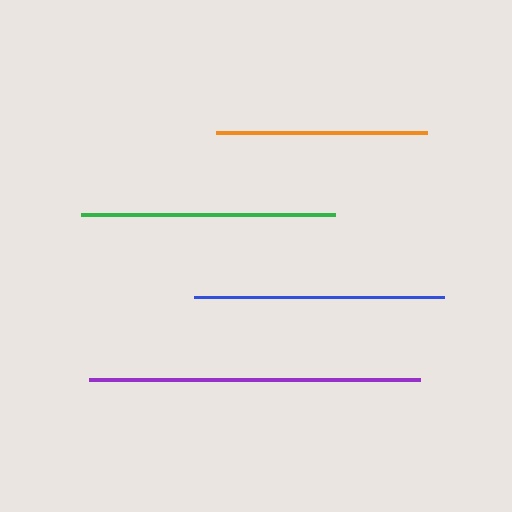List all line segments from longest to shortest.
From longest to shortest: purple, green, blue, orange.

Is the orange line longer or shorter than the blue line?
The blue line is longer than the orange line.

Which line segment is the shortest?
The orange line is the shortest at approximately 211 pixels.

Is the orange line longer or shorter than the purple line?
The purple line is longer than the orange line.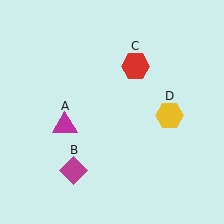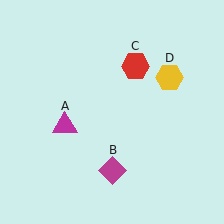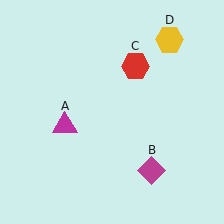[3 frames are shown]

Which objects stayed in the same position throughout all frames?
Magenta triangle (object A) and red hexagon (object C) remained stationary.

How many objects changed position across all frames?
2 objects changed position: magenta diamond (object B), yellow hexagon (object D).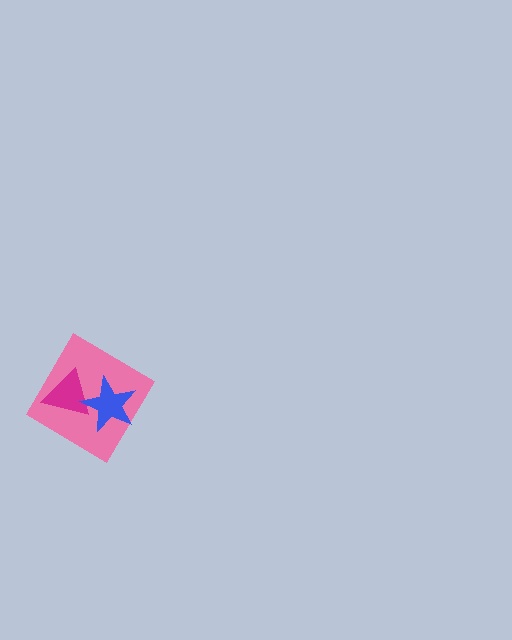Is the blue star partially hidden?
No, no other shape covers it.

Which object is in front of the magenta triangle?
The blue star is in front of the magenta triangle.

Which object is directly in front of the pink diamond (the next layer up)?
The magenta triangle is directly in front of the pink diamond.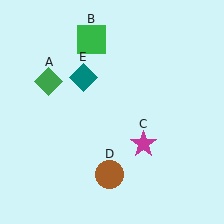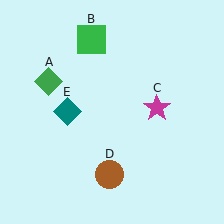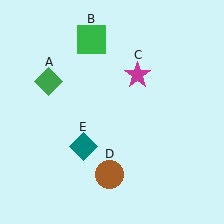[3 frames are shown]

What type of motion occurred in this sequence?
The magenta star (object C), teal diamond (object E) rotated counterclockwise around the center of the scene.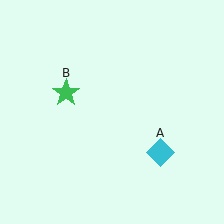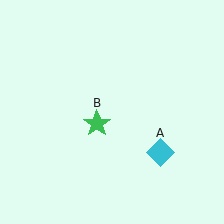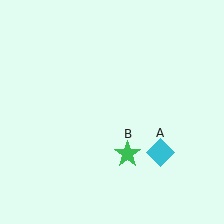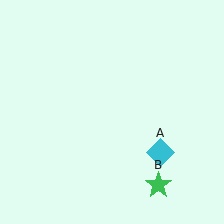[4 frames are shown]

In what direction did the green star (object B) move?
The green star (object B) moved down and to the right.